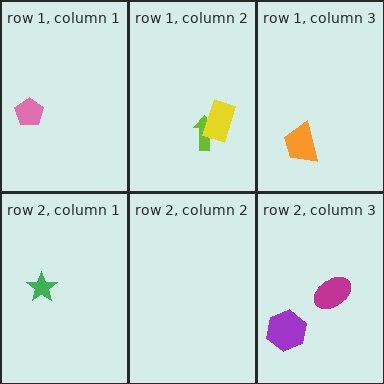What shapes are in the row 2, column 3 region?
The magenta ellipse, the purple hexagon.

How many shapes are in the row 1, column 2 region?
2.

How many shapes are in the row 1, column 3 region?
1.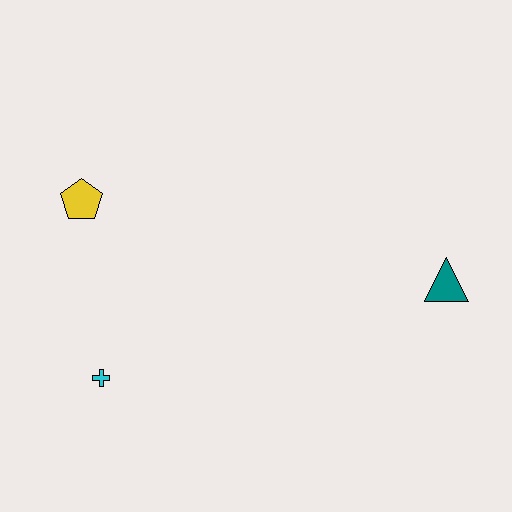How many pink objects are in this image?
There are no pink objects.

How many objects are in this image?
There are 3 objects.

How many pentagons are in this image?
There is 1 pentagon.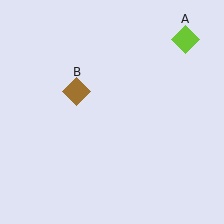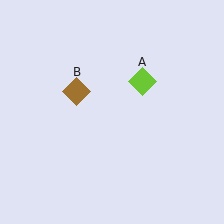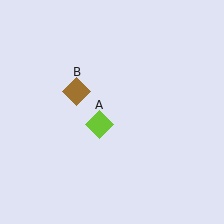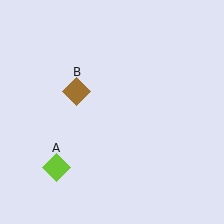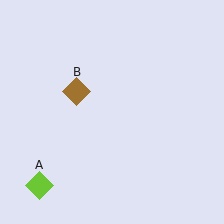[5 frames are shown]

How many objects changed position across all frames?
1 object changed position: lime diamond (object A).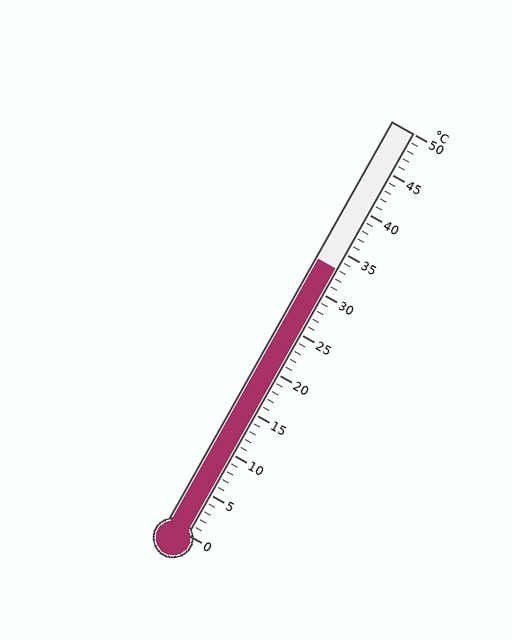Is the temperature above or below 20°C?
The temperature is above 20°C.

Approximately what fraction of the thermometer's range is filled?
The thermometer is filled to approximately 65% of its range.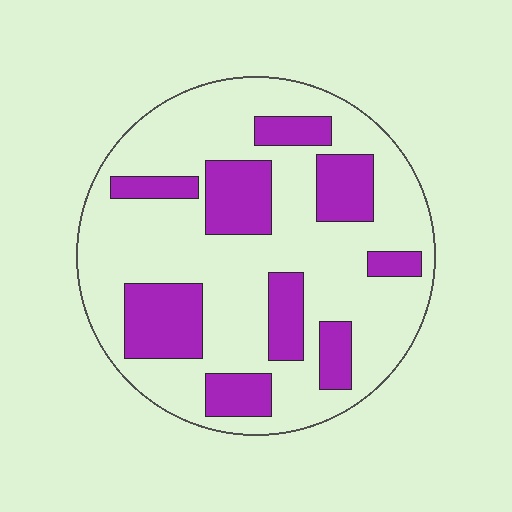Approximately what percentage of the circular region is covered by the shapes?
Approximately 30%.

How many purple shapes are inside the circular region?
9.